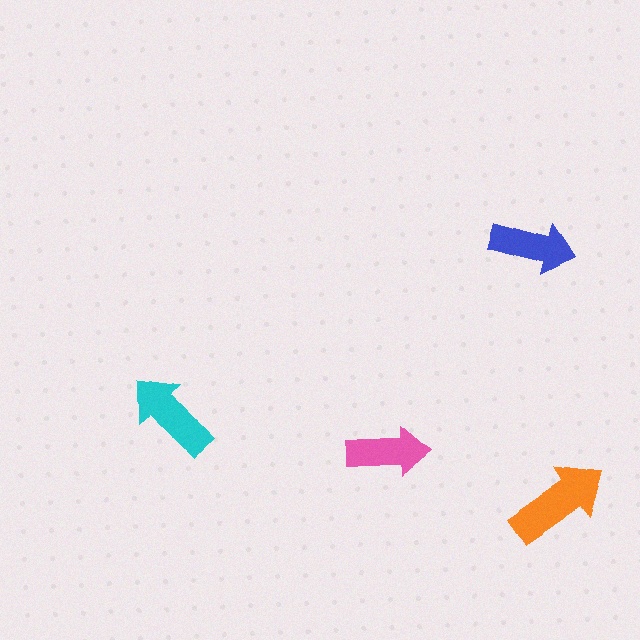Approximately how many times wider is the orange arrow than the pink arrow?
About 1.5 times wider.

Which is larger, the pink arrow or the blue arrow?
The blue one.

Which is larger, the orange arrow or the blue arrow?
The orange one.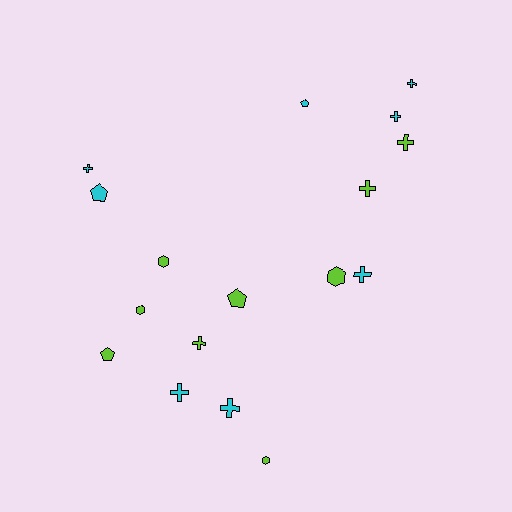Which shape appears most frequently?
Cross, with 9 objects.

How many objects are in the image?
There are 17 objects.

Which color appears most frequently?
Lime, with 9 objects.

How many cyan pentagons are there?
There are 2 cyan pentagons.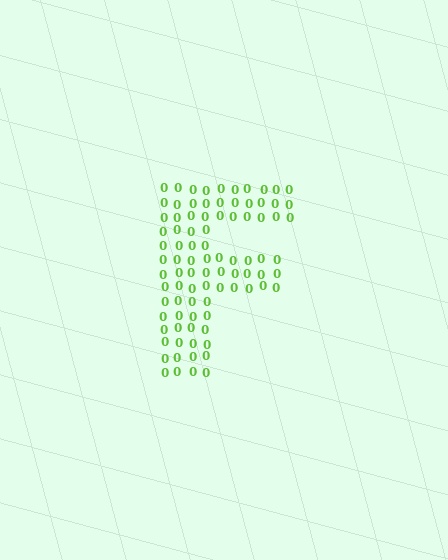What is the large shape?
The large shape is the letter F.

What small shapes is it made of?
It is made of small digit 0's.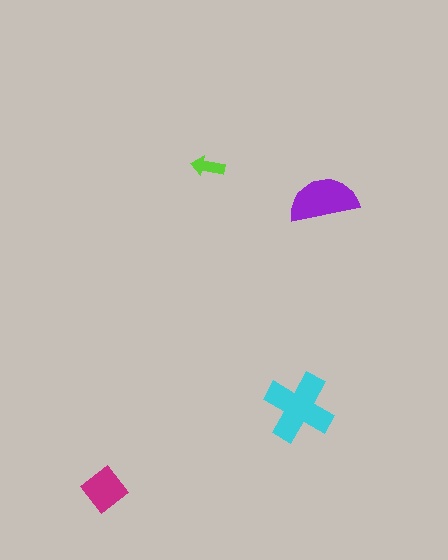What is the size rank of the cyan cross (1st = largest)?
1st.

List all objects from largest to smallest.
The cyan cross, the purple semicircle, the magenta diamond, the lime arrow.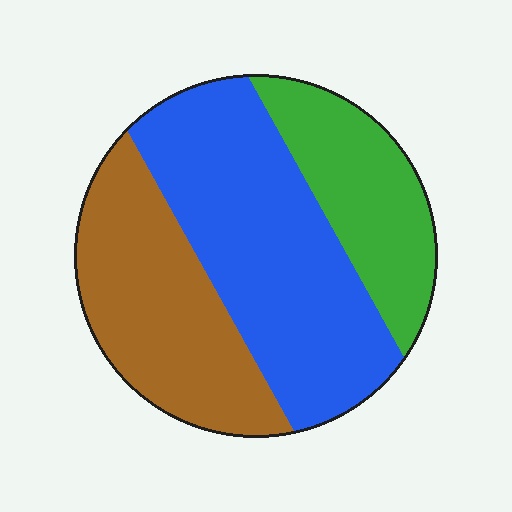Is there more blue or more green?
Blue.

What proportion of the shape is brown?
Brown covers around 30% of the shape.